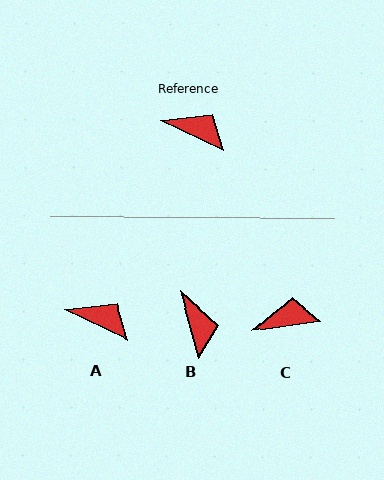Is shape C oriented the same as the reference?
No, it is off by about 34 degrees.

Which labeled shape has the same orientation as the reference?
A.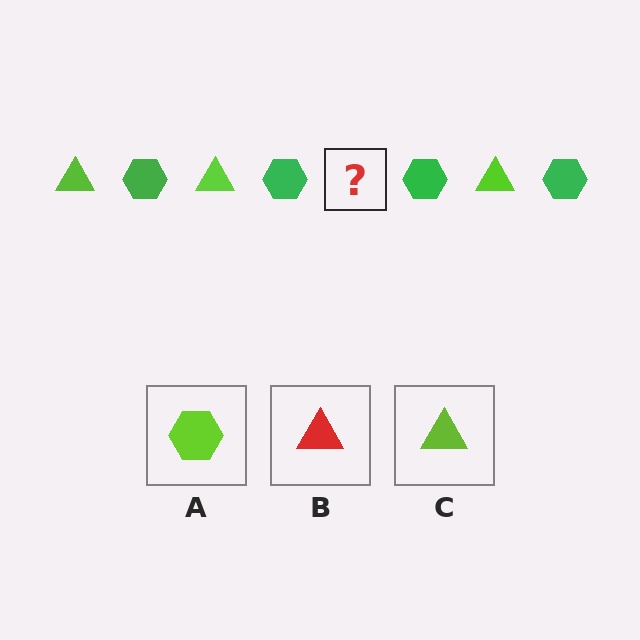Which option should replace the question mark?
Option C.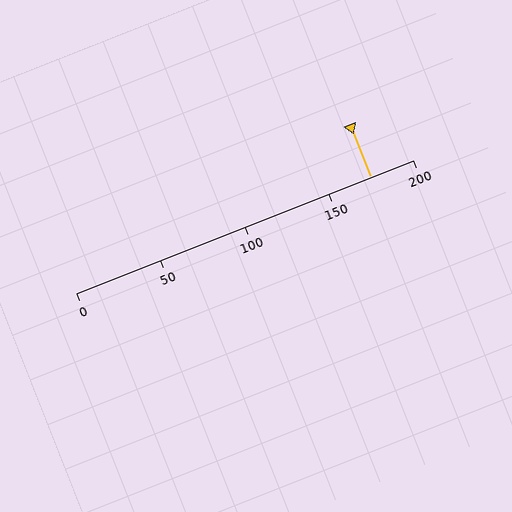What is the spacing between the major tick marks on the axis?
The major ticks are spaced 50 apart.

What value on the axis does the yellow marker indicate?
The marker indicates approximately 175.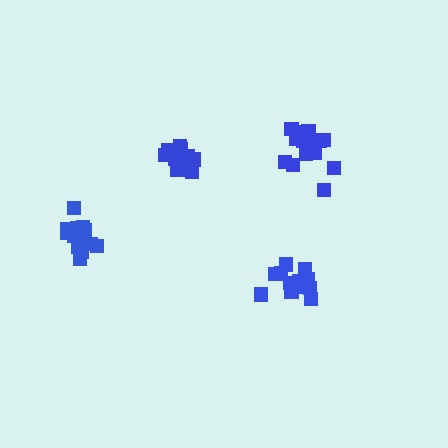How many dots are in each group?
Group 1: 16 dots, Group 2: 12 dots, Group 3: 17 dots, Group 4: 13 dots (58 total).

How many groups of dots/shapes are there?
There are 4 groups.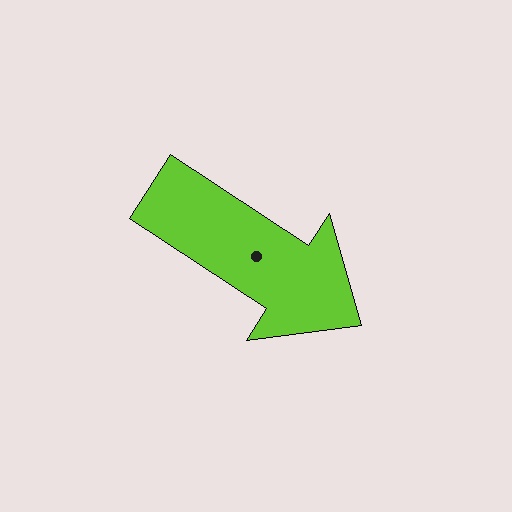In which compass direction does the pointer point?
Southeast.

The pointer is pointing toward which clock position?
Roughly 4 o'clock.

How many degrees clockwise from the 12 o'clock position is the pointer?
Approximately 123 degrees.